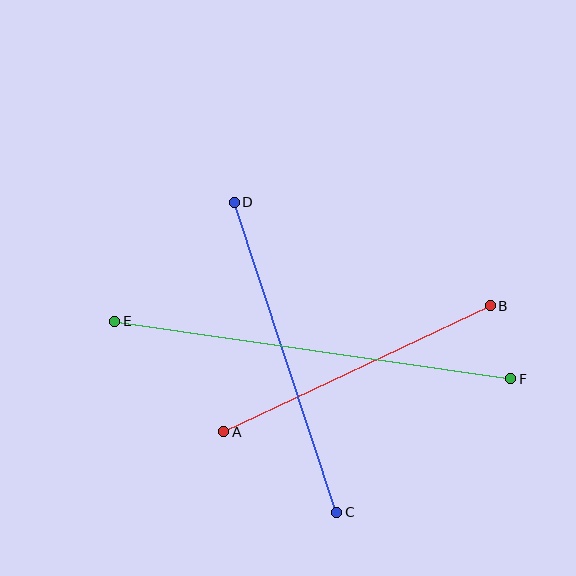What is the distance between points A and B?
The distance is approximately 295 pixels.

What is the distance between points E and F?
The distance is approximately 400 pixels.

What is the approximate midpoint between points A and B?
The midpoint is at approximately (357, 369) pixels.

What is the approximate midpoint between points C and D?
The midpoint is at approximately (286, 357) pixels.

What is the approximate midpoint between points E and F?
The midpoint is at approximately (313, 350) pixels.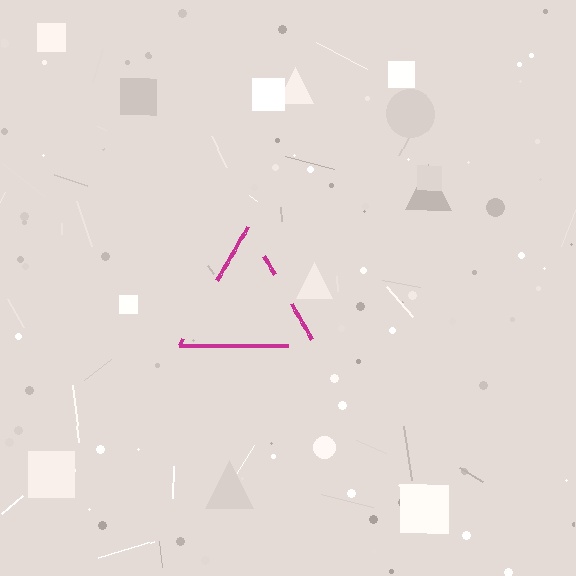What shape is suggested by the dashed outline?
The dashed outline suggests a triangle.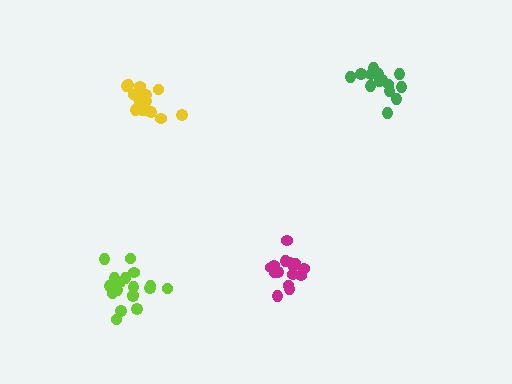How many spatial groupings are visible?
There are 4 spatial groupings.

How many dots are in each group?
Group 1: 14 dots, Group 2: 19 dots, Group 3: 18 dots, Group 4: 16 dots (67 total).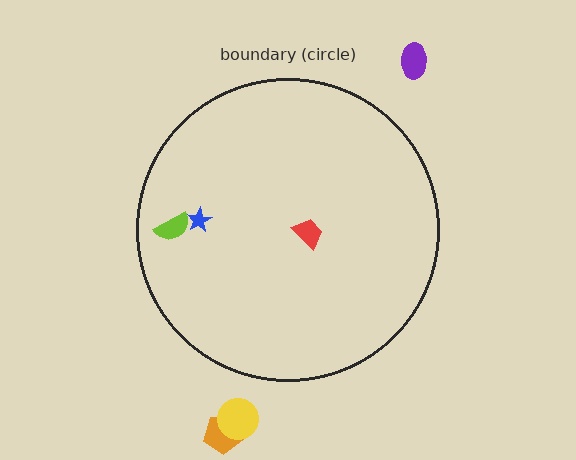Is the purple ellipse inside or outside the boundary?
Outside.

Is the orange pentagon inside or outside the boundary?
Outside.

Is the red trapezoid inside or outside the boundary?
Inside.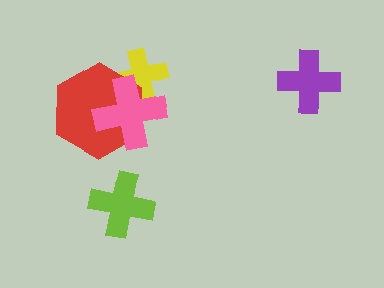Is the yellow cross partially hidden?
Yes, it is partially covered by another shape.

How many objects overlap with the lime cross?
0 objects overlap with the lime cross.